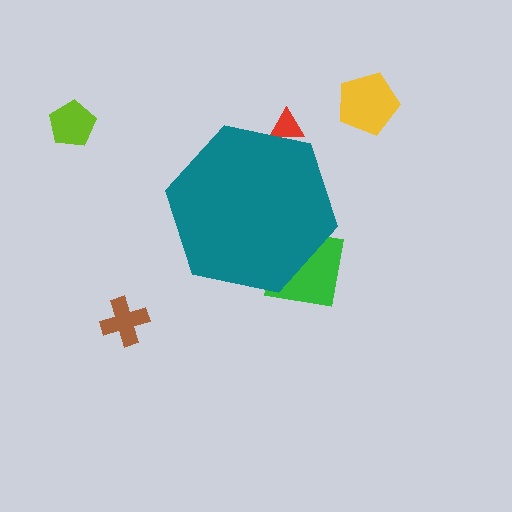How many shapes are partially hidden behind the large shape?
2 shapes are partially hidden.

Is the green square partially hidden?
Yes, the green square is partially hidden behind the teal hexagon.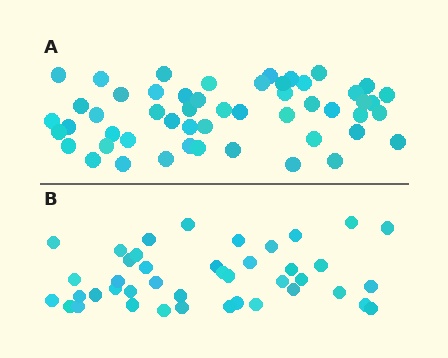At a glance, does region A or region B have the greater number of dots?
Region A (the top region) has more dots.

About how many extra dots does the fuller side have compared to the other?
Region A has roughly 10 or so more dots than region B.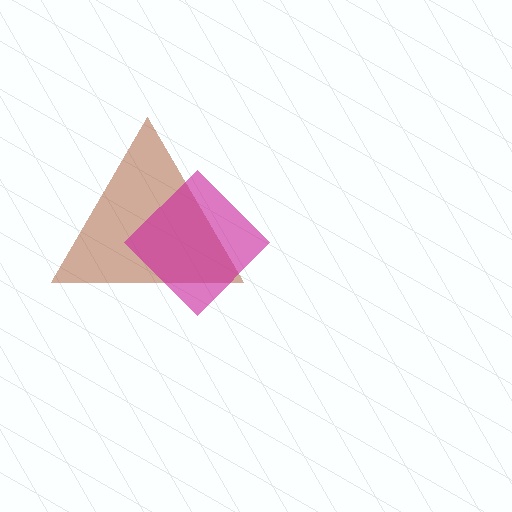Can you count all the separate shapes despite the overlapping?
Yes, there are 2 separate shapes.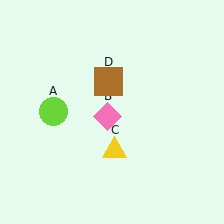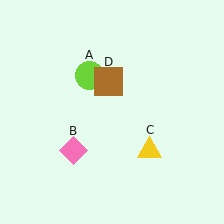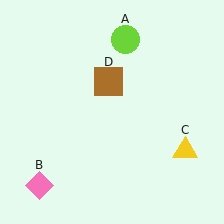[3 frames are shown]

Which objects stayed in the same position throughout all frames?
Brown square (object D) remained stationary.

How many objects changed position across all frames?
3 objects changed position: lime circle (object A), pink diamond (object B), yellow triangle (object C).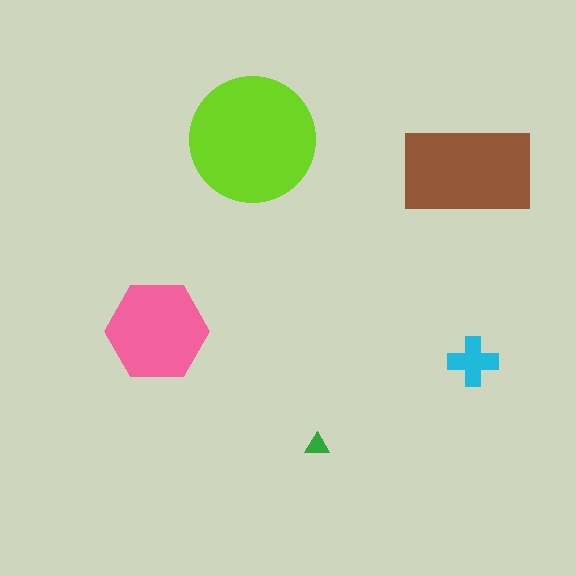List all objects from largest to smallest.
The lime circle, the brown rectangle, the pink hexagon, the cyan cross, the green triangle.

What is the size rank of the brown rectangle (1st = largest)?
2nd.